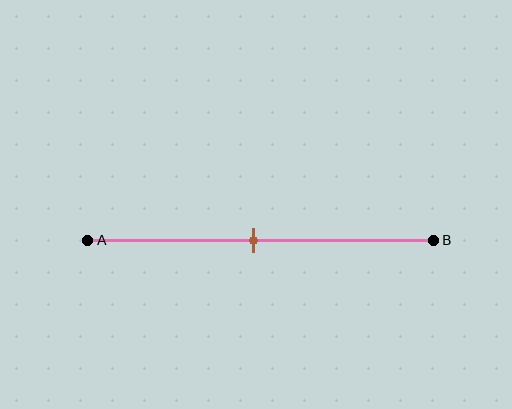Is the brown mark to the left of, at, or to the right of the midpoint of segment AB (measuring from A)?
The brown mark is approximately at the midpoint of segment AB.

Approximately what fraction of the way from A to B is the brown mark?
The brown mark is approximately 50% of the way from A to B.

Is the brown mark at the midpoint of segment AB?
Yes, the mark is approximately at the midpoint.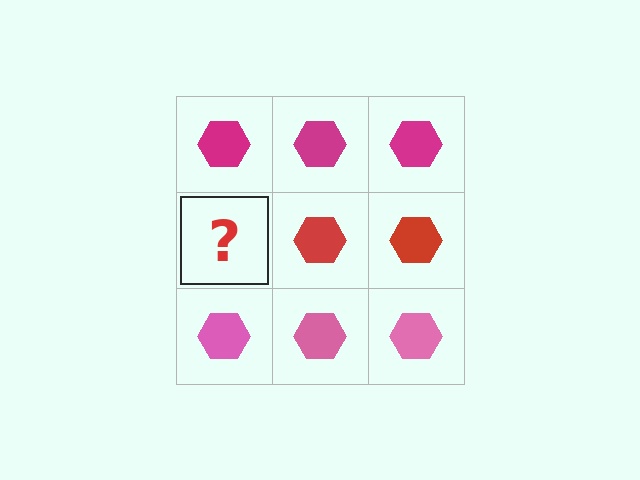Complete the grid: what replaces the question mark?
The question mark should be replaced with a red hexagon.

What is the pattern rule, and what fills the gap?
The rule is that each row has a consistent color. The gap should be filled with a red hexagon.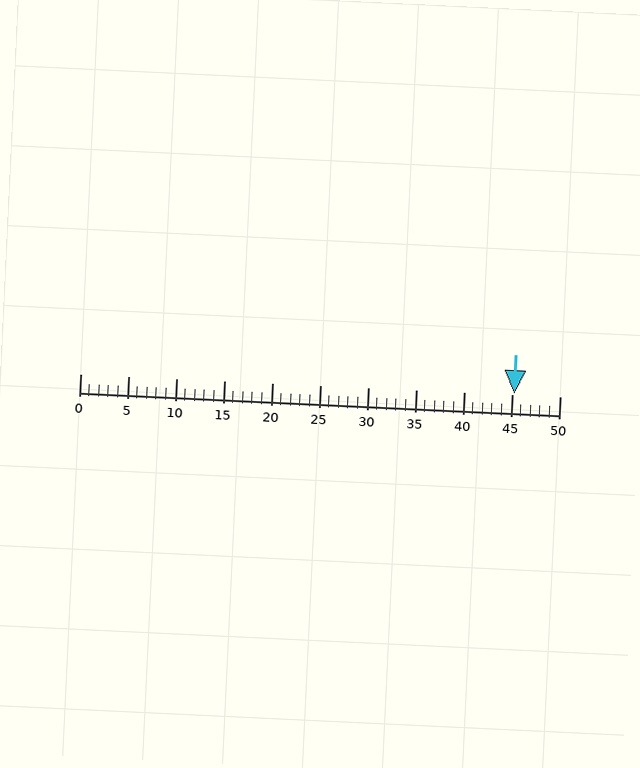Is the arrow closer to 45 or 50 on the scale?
The arrow is closer to 45.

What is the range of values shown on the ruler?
The ruler shows values from 0 to 50.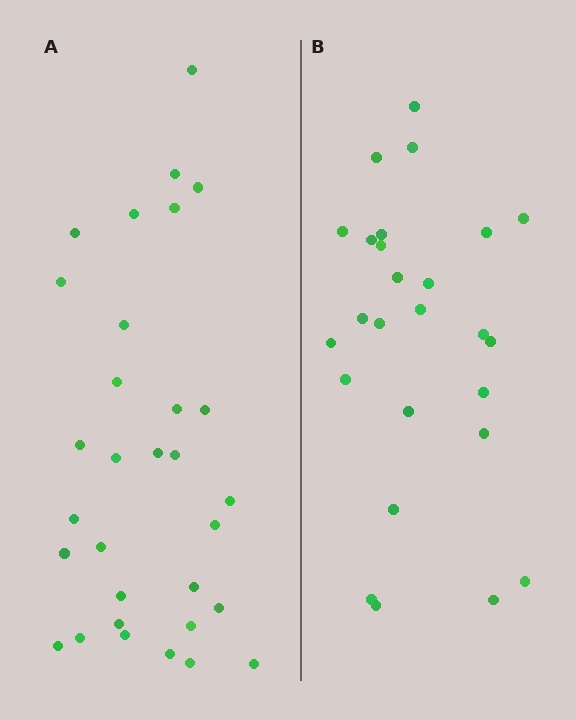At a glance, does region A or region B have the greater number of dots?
Region A (the left region) has more dots.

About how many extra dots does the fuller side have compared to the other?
Region A has about 5 more dots than region B.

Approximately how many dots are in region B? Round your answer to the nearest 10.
About 30 dots. (The exact count is 26, which rounds to 30.)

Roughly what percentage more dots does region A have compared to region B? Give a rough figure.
About 20% more.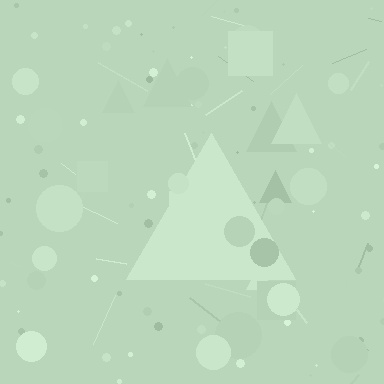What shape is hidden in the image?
A triangle is hidden in the image.